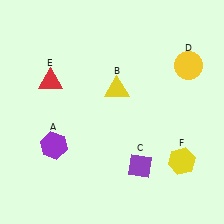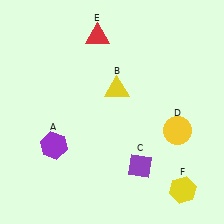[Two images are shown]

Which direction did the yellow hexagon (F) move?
The yellow hexagon (F) moved down.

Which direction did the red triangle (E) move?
The red triangle (E) moved right.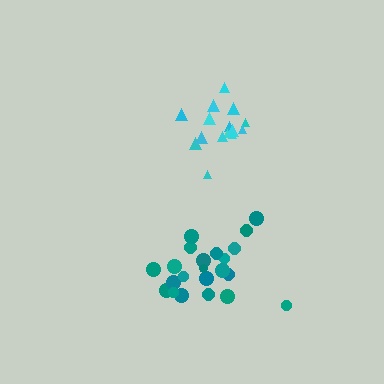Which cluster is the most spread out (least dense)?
Teal.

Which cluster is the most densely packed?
Cyan.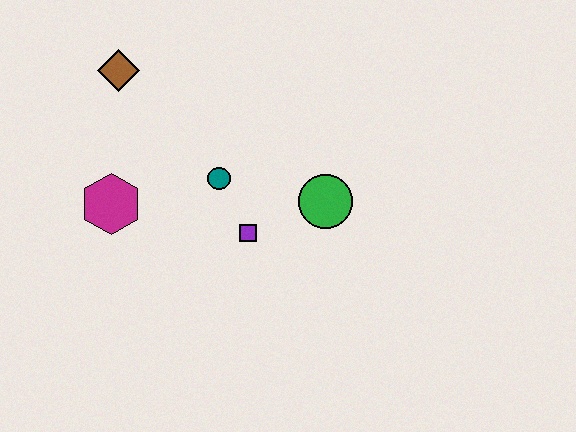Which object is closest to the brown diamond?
The magenta hexagon is closest to the brown diamond.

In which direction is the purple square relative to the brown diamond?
The purple square is below the brown diamond.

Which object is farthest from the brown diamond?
The green circle is farthest from the brown diamond.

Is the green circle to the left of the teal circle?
No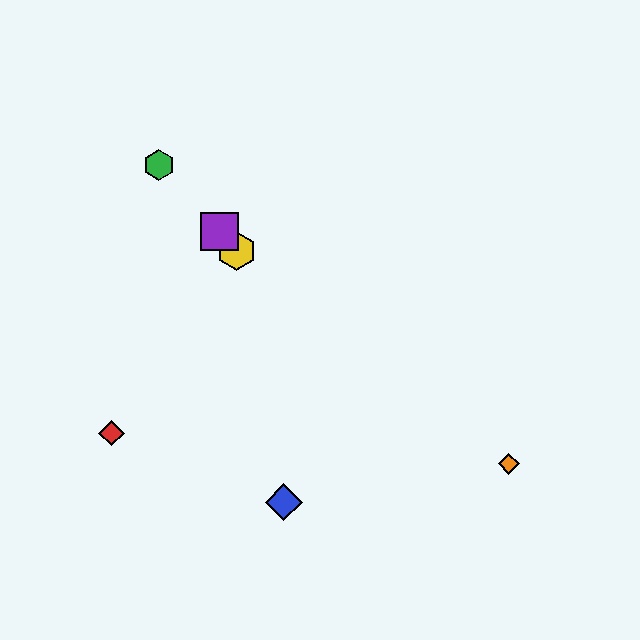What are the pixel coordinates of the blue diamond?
The blue diamond is at (284, 502).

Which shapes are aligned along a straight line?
The green hexagon, the yellow hexagon, the purple square are aligned along a straight line.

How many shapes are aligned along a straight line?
3 shapes (the green hexagon, the yellow hexagon, the purple square) are aligned along a straight line.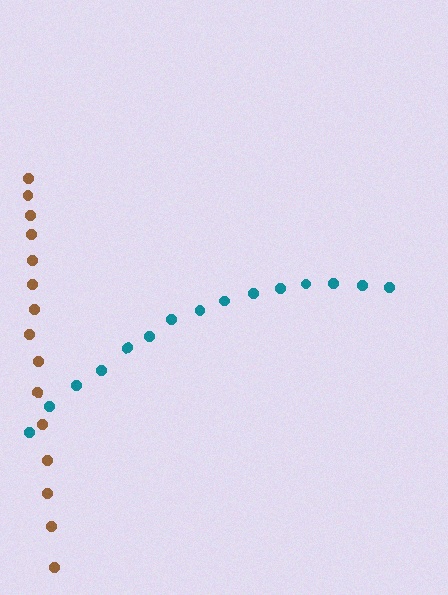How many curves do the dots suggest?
There are 2 distinct paths.